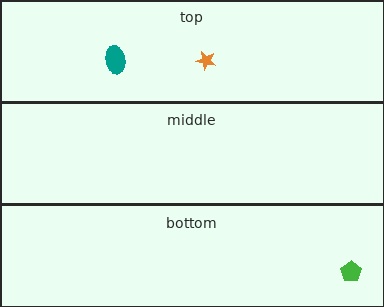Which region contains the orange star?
The top region.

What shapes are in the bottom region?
The green pentagon.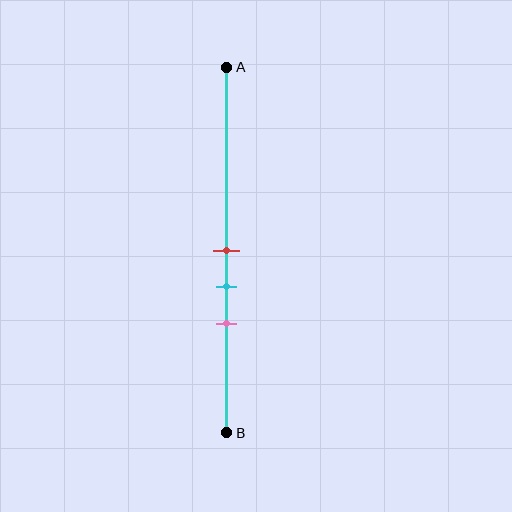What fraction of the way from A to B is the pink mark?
The pink mark is approximately 70% (0.7) of the way from A to B.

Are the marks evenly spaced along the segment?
Yes, the marks are approximately evenly spaced.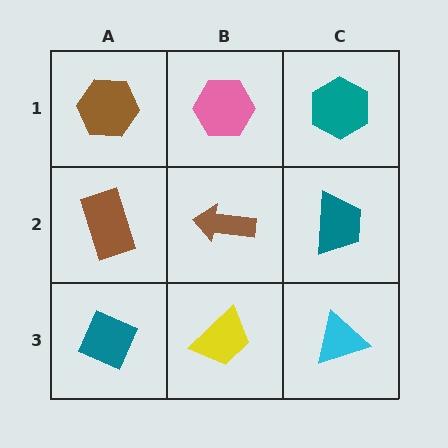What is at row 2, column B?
A brown arrow.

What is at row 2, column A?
A brown rectangle.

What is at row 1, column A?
A brown hexagon.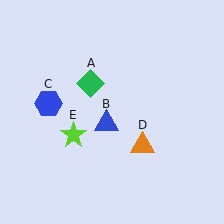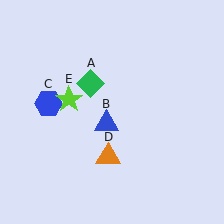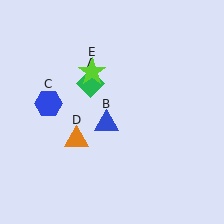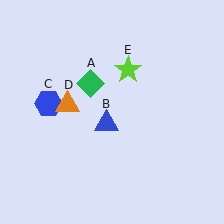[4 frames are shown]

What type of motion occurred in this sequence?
The orange triangle (object D), lime star (object E) rotated clockwise around the center of the scene.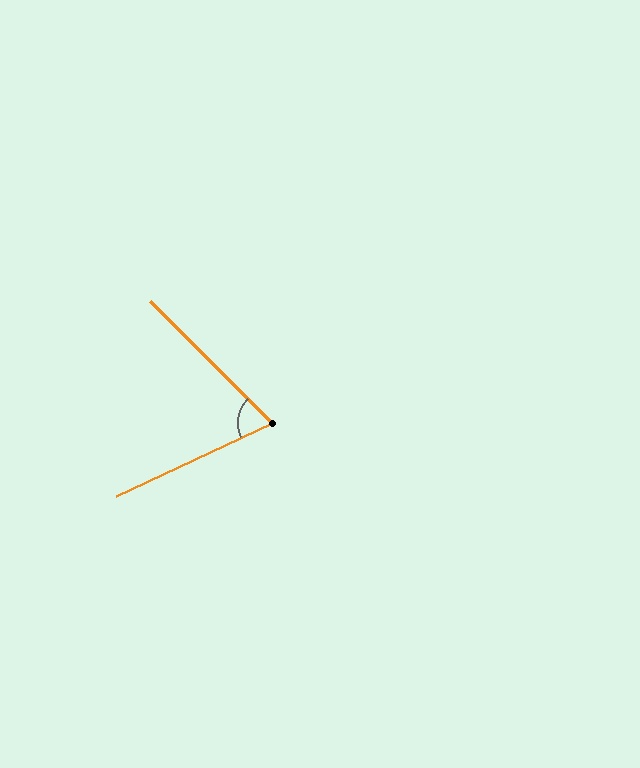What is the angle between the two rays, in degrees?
Approximately 70 degrees.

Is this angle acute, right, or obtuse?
It is acute.